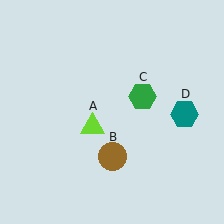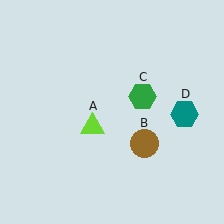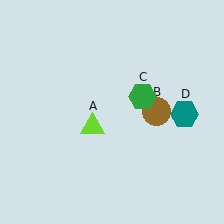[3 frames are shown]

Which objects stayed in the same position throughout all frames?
Lime triangle (object A) and green hexagon (object C) and teal hexagon (object D) remained stationary.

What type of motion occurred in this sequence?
The brown circle (object B) rotated counterclockwise around the center of the scene.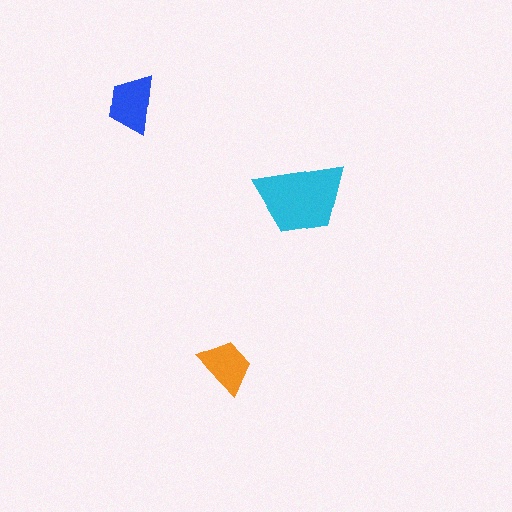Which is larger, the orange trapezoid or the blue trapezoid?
The blue one.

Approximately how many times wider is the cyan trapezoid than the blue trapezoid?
About 1.5 times wider.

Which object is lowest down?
The orange trapezoid is bottommost.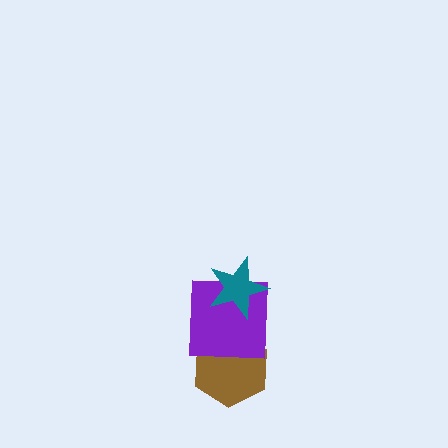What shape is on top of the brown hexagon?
The purple square is on top of the brown hexagon.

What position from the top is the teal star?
The teal star is 1st from the top.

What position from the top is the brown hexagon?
The brown hexagon is 3rd from the top.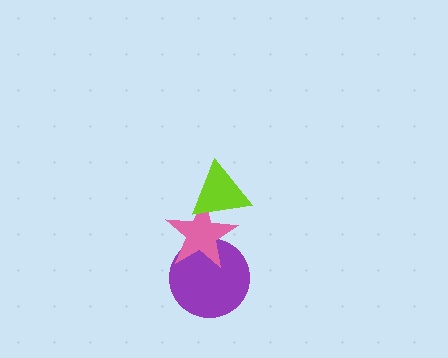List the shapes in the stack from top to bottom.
From top to bottom: the lime triangle, the pink star, the purple circle.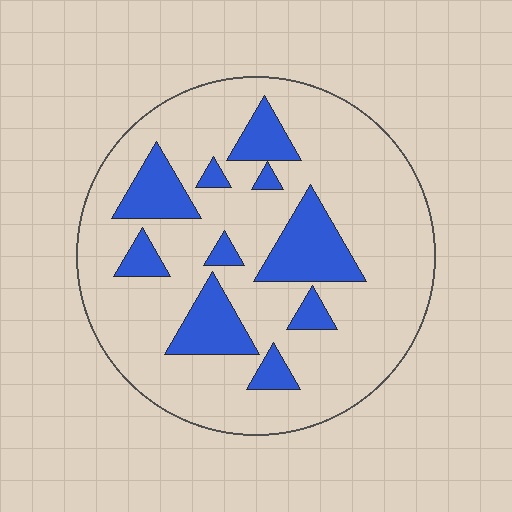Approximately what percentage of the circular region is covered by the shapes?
Approximately 20%.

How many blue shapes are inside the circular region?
10.